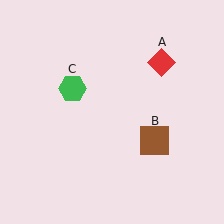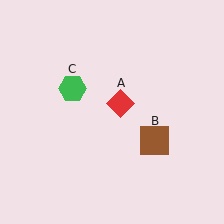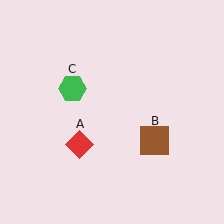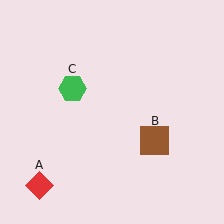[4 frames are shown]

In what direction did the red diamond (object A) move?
The red diamond (object A) moved down and to the left.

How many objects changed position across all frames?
1 object changed position: red diamond (object A).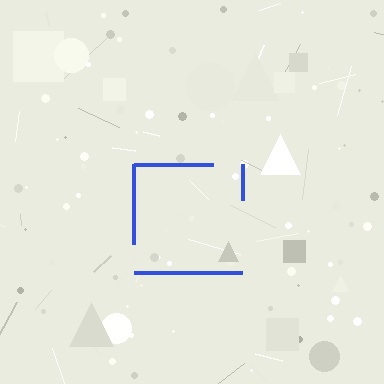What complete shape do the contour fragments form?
The contour fragments form a square.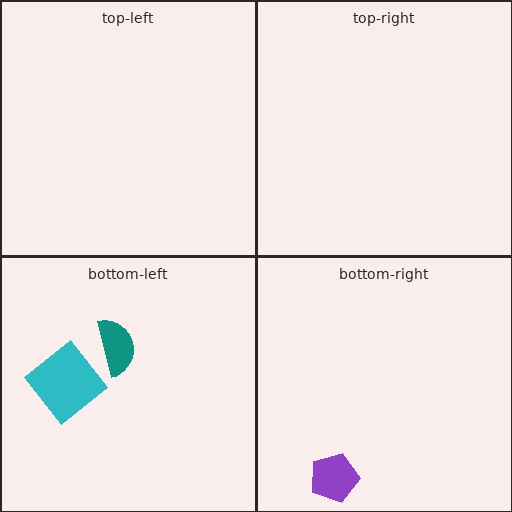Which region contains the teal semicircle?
The bottom-left region.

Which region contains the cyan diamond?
The bottom-left region.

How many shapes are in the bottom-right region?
1.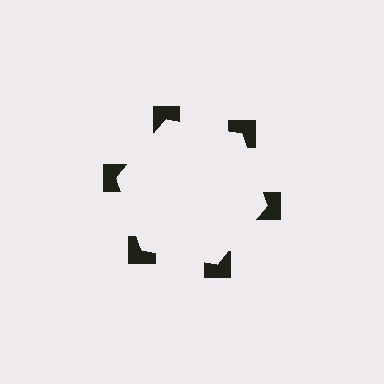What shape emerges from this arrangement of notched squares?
An illusory hexagon — its edges are inferred from the aligned wedge cuts in the notched squares, not physically drawn.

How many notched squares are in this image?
There are 6 — one at each vertex of the illusory hexagon.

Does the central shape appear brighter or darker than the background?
It typically appears slightly brighter than the background, even though no actual brightness change is drawn.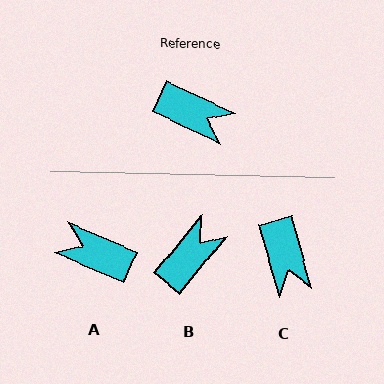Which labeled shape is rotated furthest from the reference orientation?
A, about 179 degrees away.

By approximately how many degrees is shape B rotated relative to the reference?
Approximately 76 degrees counter-clockwise.